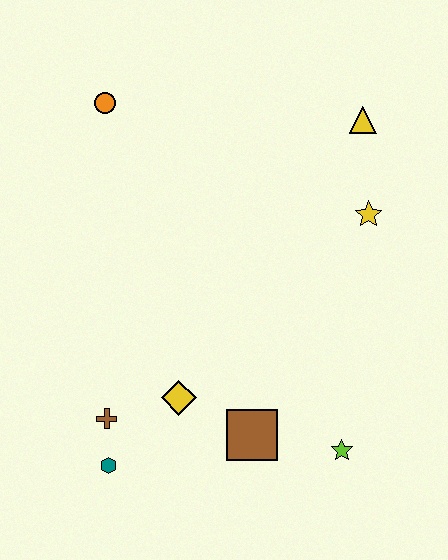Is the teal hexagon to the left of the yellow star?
Yes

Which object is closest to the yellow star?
The yellow triangle is closest to the yellow star.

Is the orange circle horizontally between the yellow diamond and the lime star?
No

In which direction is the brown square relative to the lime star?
The brown square is to the left of the lime star.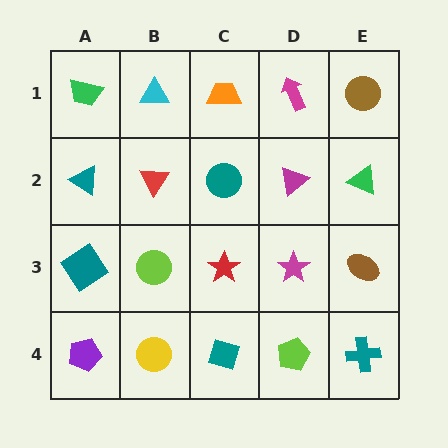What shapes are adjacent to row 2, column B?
A cyan triangle (row 1, column B), a lime circle (row 3, column B), a teal triangle (row 2, column A), a teal circle (row 2, column C).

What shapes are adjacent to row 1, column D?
A magenta triangle (row 2, column D), an orange trapezoid (row 1, column C), a brown circle (row 1, column E).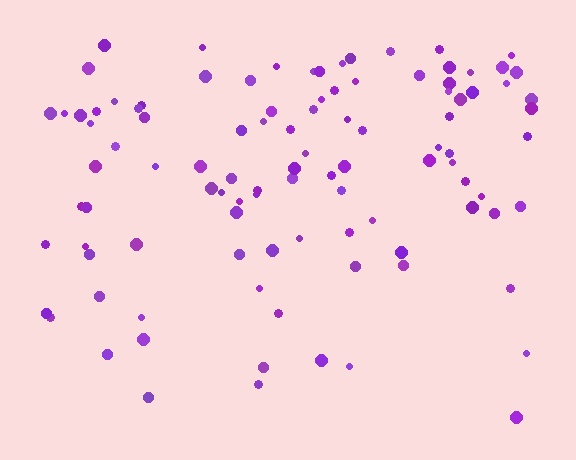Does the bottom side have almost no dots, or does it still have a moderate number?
Still a moderate number, just noticeably fewer than the top.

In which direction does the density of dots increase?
From bottom to top, with the top side densest.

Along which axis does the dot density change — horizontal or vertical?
Vertical.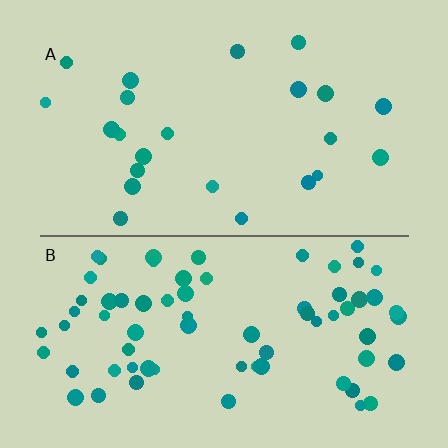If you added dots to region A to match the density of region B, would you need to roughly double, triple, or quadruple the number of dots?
Approximately triple.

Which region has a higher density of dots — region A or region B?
B (the bottom).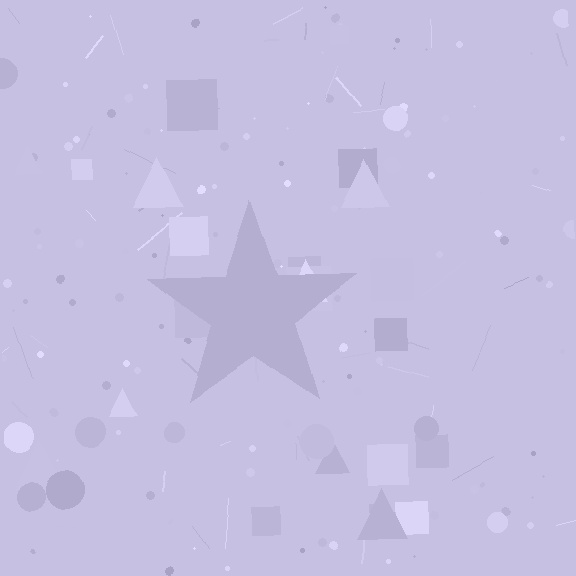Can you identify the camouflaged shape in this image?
The camouflaged shape is a star.